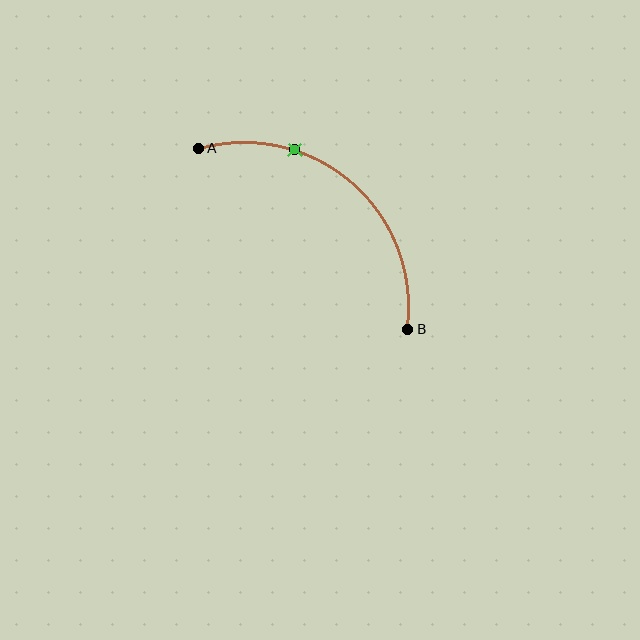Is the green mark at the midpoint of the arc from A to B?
No. The green mark lies on the arc but is closer to endpoint A. The arc midpoint would be at the point on the curve equidistant along the arc from both A and B.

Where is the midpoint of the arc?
The arc midpoint is the point on the curve farthest from the straight line joining A and B. It sits above and to the right of that line.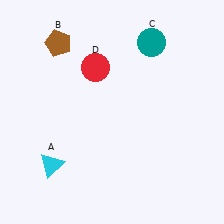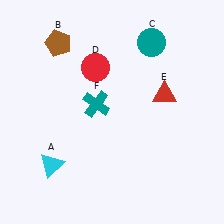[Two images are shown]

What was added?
A red triangle (E), a teal cross (F) were added in Image 2.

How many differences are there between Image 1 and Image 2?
There are 2 differences between the two images.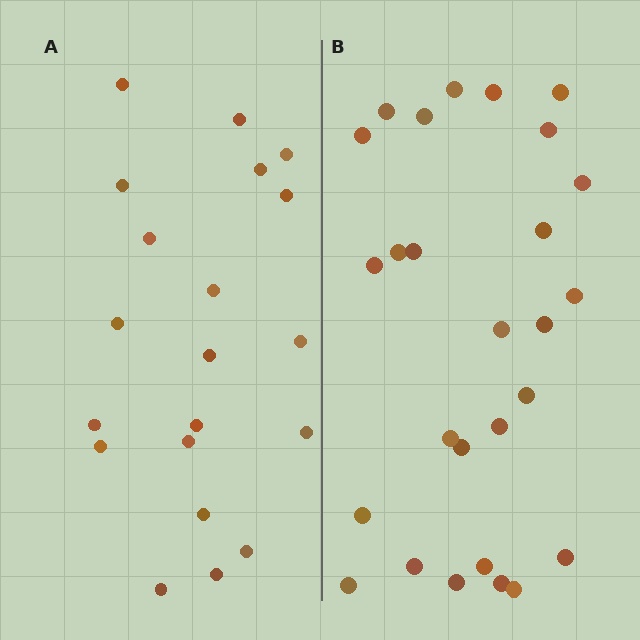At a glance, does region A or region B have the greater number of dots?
Region B (the right region) has more dots.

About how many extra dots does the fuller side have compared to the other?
Region B has roughly 8 or so more dots than region A.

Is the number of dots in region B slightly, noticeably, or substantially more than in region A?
Region B has noticeably more, but not dramatically so. The ratio is roughly 1.4 to 1.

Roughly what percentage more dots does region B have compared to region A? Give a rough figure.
About 35% more.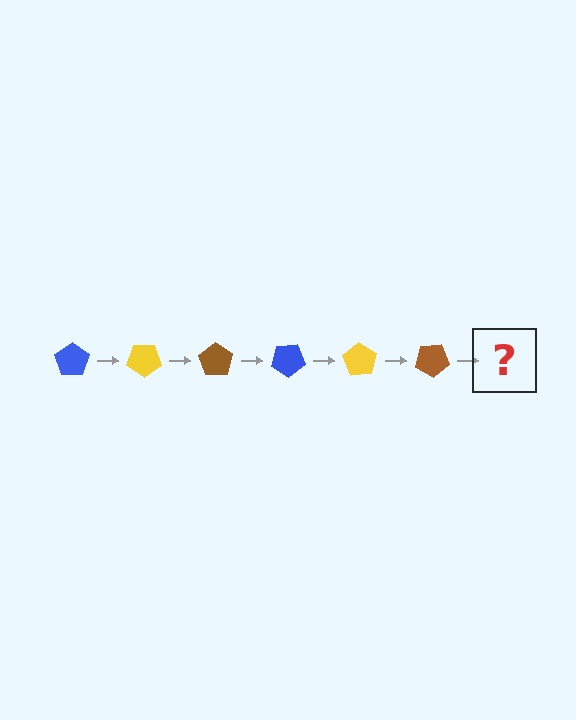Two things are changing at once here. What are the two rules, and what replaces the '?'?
The two rules are that it rotates 35 degrees each step and the color cycles through blue, yellow, and brown. The '?' should be a blue pentagon, rotated 210 degrees from the start.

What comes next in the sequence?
The next element should be a blue pentagon, rotated 210 degrees from the start.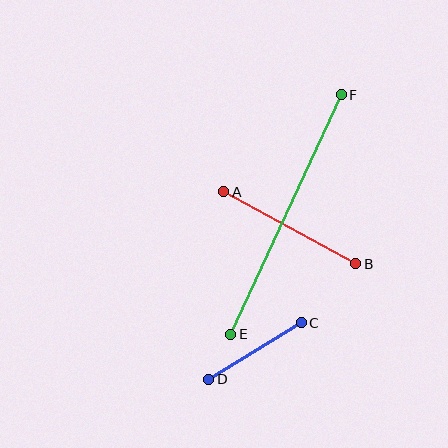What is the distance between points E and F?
The distance is approximately 264 pixels.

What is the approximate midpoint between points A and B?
The midpoint is at approximately (290, 228) pixels.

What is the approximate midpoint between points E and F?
The midpoint is at approximately (286, 215) pixels.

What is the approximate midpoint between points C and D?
The midpoint is at approximately (255, 351) pixels.